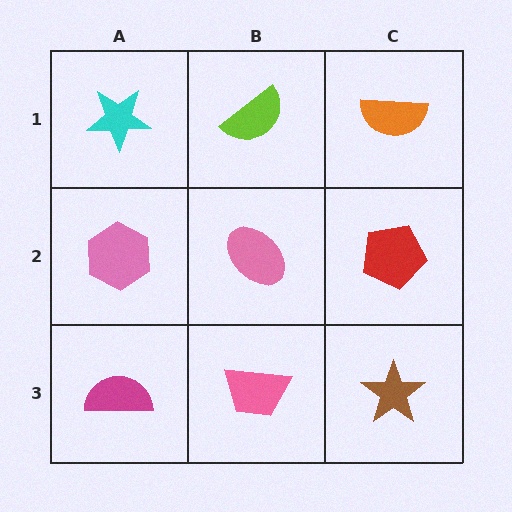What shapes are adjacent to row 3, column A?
A pink hexagon (row 2, column A), a pink trapezoid (row 3, column B).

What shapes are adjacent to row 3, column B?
A pink ellipse (row 2, column B), a magenta semicircle (row 3, column A), a brown star (row 3, column C).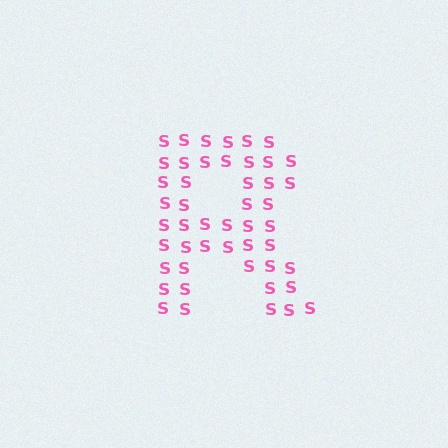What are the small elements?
The small elements are letter S's.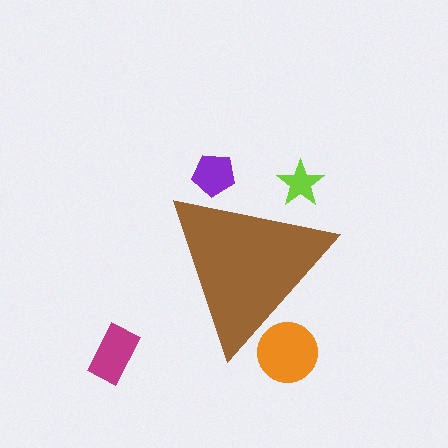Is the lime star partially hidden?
Yes, the lime star is partially hidden behind the brown triangle.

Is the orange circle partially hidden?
Yes, the orange circle is partially hidden behind the brown triangle.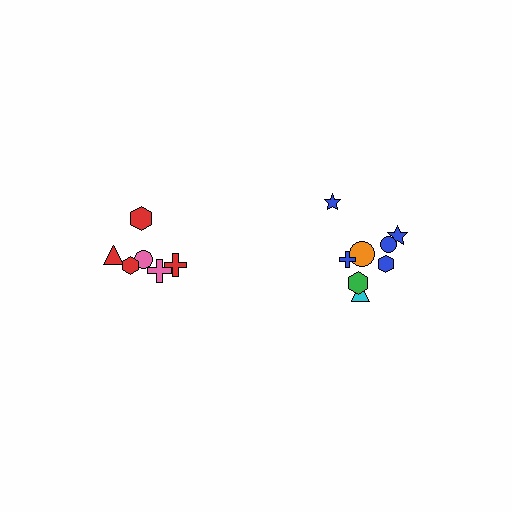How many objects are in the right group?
There are 8 objects.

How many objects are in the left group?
There are 6 objects.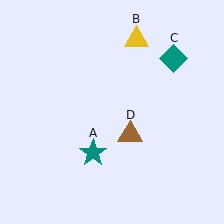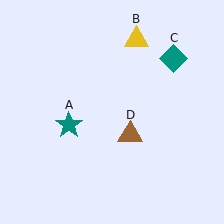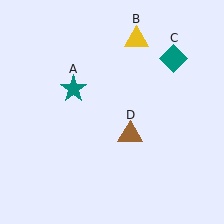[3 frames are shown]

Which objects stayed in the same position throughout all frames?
Yellow triangle (object B) and teal diamond (object C) and brown triangle (object D) remained stationary.